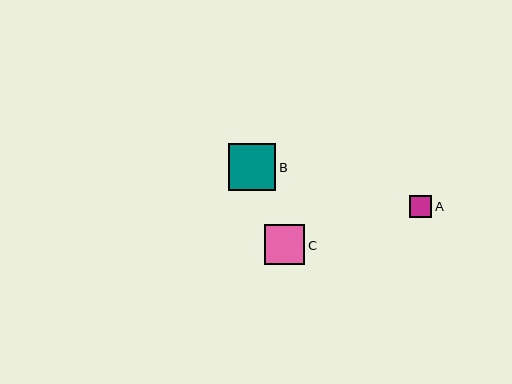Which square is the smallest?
Square A is the smallest with a size of approximately 22 pixels.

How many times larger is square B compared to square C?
Square B is approximately 1.2 times the size of square C.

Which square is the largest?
Square B is the largest with a size of approximately 47 pixels.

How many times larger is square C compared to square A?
Square C is approximately 1.8 times the size of square A.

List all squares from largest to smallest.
From largest to smallest: B, C, A.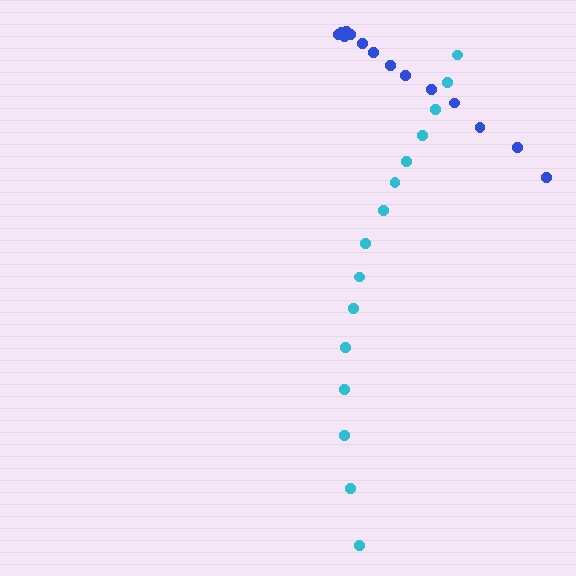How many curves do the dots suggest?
There are 2 distinct paths.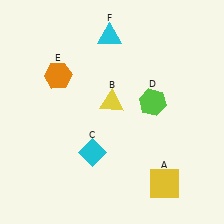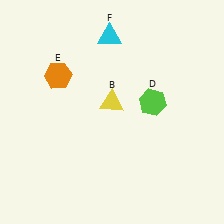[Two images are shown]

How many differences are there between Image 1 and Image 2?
There are 2 differences between the two images.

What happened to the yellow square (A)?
The yellow square (A) was removed in Image 2. It was in the bottom-right area of Image 1.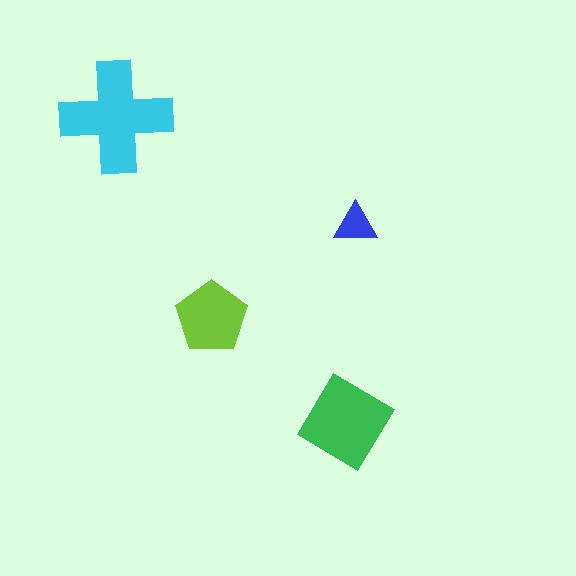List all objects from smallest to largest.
The blue triangle, the lime pentagon, the green diamond, the cyan cross.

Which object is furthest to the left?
The cyan cross is leftmost.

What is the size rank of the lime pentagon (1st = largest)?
3rd.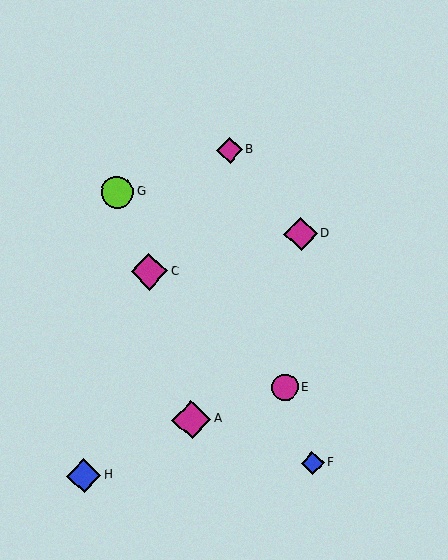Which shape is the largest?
The magenta diamond (labeled A) is the largest.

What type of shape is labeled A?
Shape A is a magenta diamond.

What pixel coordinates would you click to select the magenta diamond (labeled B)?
Click at (229, 150) to select the magenta diamond B.